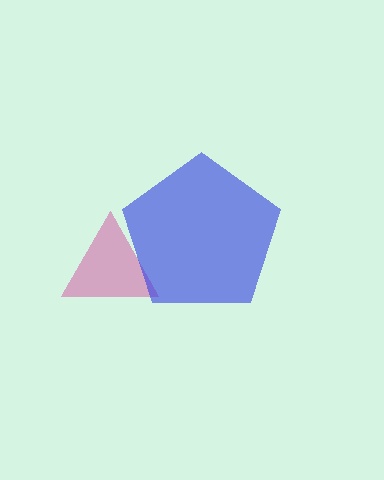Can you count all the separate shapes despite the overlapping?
Yes, there are 2 separate shapes.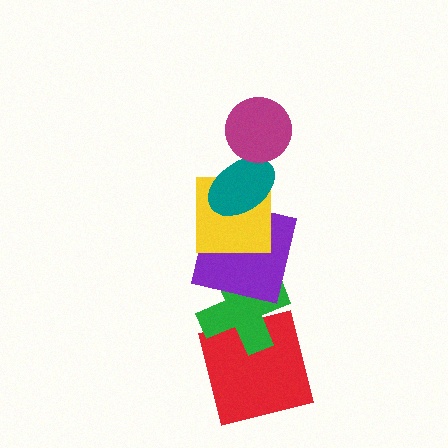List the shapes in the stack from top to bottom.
From top to bottom: the magenta circle, the teal ellipse, the yellow square, the purple square, the green cross, the red square.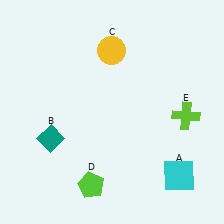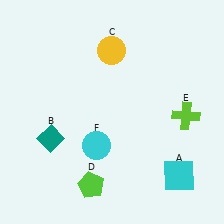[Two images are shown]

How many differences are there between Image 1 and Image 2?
There is 1 difference between the two images.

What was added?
A cyan circle (F) was added in Image 2.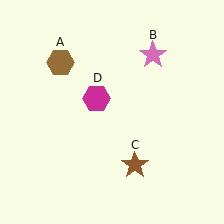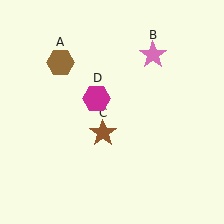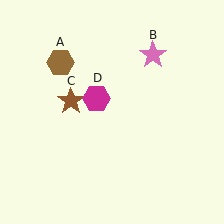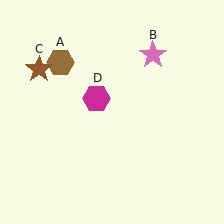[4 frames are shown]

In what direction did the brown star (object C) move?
The brown star (object C) moved up and to the left.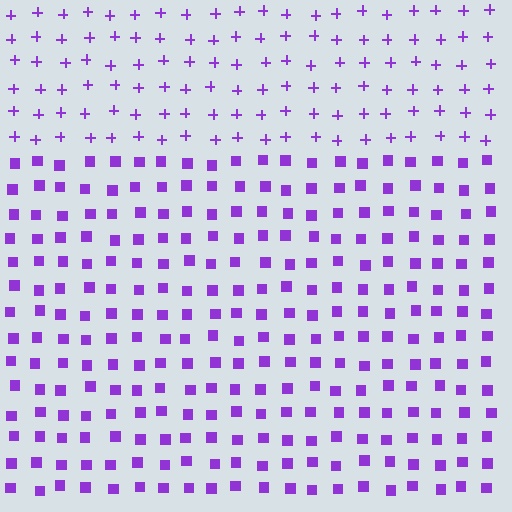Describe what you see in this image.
The image is filled with small purple elements arranged in a uniform grid. A rectangle-shaped region contains squares, while the surrounding area contains plus signs. The boundary is defined purely by the change in element shape.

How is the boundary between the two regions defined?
The boundary is defined by a change in element shape: squares inside vs. plus signs outside. All elements share the same color and spacing.